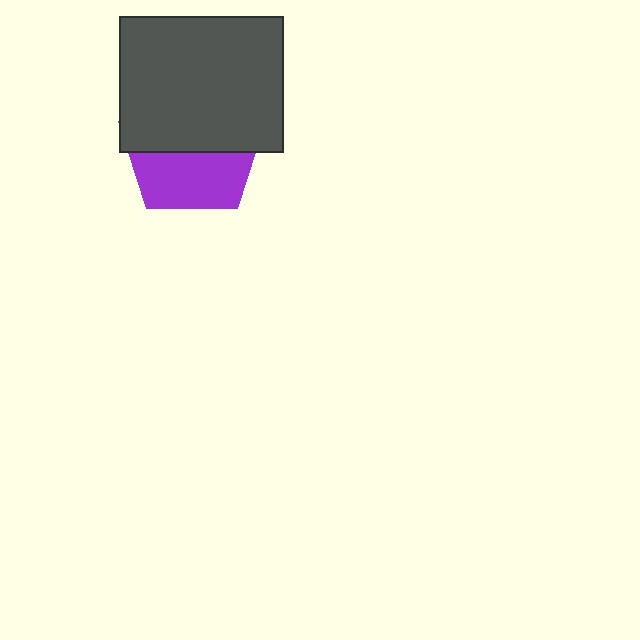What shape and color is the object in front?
The object in front is a dark gray rectangle.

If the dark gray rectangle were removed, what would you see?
You would see the complete purple pentagon.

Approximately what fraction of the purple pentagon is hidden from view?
Roughly 58% of the purple pentagon is hidden behind the dark gray rectangle.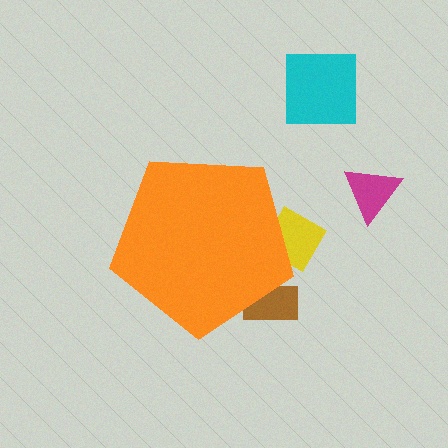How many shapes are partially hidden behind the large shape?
2 shapes are partially hidden.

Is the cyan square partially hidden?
No, the cyan square is fully visible.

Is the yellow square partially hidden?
Yes, the yellow square is partially hidden behind the orange pentagon.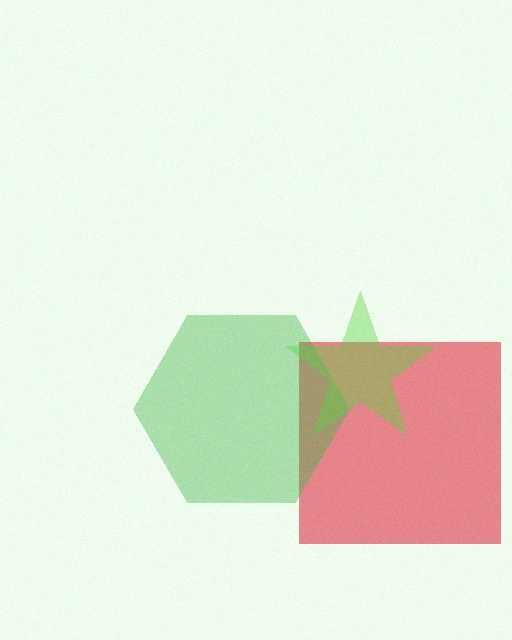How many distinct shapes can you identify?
There are 3 distinct shapes: a red square, a green hexagon, a lime star.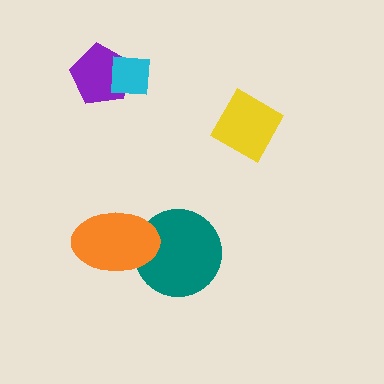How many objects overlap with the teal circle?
1 object overlaps with the teal circle.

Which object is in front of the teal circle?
The orange ellipse is in front of the teal circle.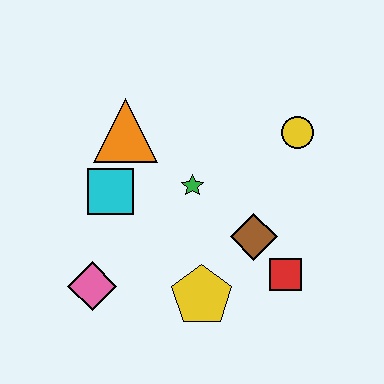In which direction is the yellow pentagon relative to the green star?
The yellow pentagon is below the green star.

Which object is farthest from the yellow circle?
The pink diamond is farthest from the yellow circle.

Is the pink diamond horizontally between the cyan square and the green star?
No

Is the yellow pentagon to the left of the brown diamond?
Yes